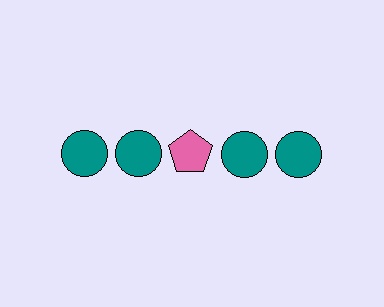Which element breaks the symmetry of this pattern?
The pink pentagon in the top row, center column breaks the symmetry. All other shapes are teal circles.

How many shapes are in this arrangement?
There are 5 shapes arranged in a grid pattern.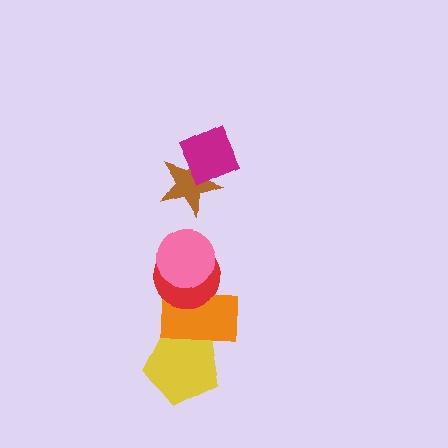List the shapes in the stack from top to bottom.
From top to bottom: the magenta diamond, the brown star, the pink circle, the red circle, the orange rectangle, the yellow pentagon.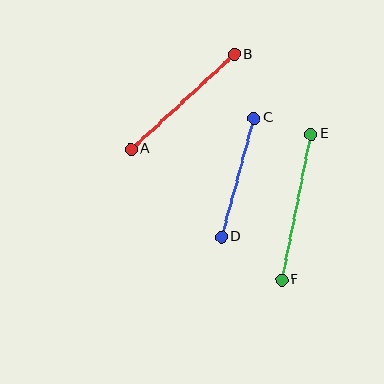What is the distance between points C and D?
The distance is approximately 123 pixels.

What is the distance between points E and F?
The distance is approximately 149 pixels.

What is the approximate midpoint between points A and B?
The midpoint is at approximately (183, 102) pixels.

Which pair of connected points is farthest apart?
Points E and F are farthest apart.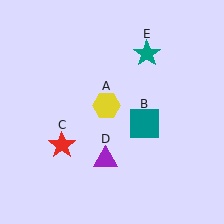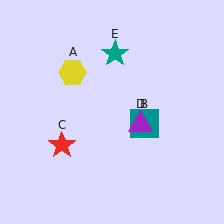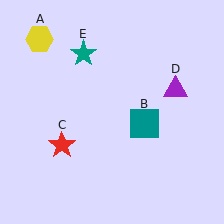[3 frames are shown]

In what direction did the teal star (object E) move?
The teal star (object E) moved left.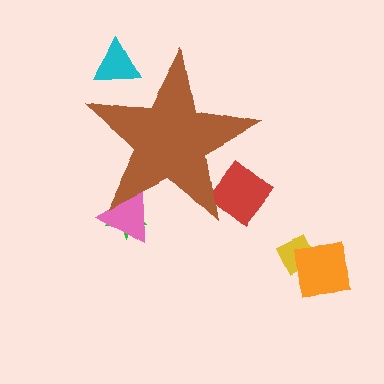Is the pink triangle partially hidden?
Yes, the pink triangle is partially hidden behind the brown star.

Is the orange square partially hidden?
No, the orange square is fully visible.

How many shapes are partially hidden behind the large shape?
4 shapes are partially hidden.